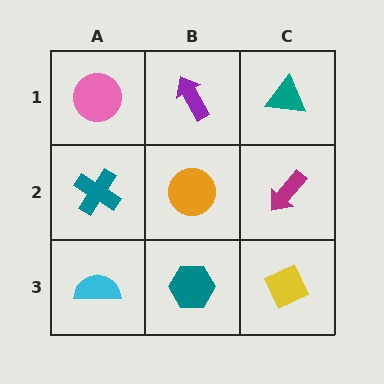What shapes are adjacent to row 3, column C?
A magenta arrow (row 2, column C), a teal hexagon (row 3, column B).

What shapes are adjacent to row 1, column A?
A teal cross (row 2, column A), a purple arrow (row 1, column B).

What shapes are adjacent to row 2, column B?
A purple arrow (row 1, column B), a teal hexagon (row 3, column B), a teal cross (row 2, column A), a magenta arrow (row 2, column C).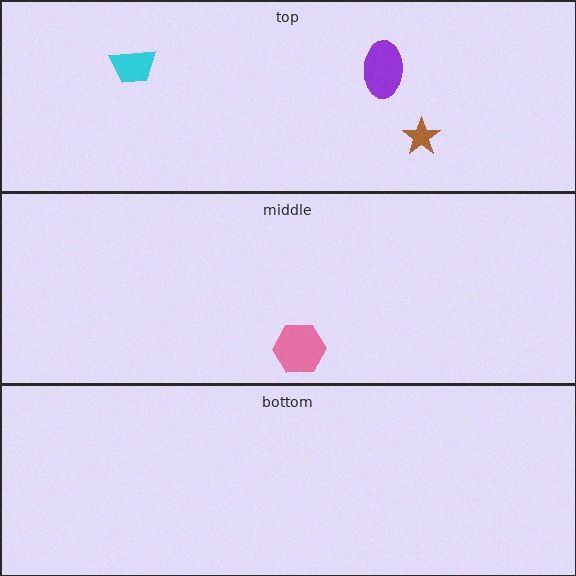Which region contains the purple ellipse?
The top region.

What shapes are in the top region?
The cyan trapezoid, the purple ellipse, the brown star.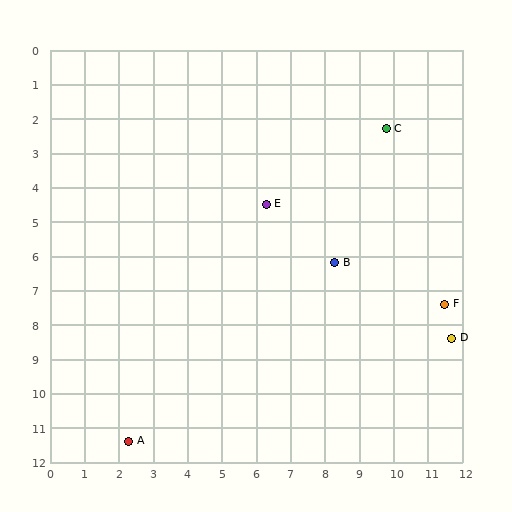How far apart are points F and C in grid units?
Points F and C are about 5.4 grid units apart.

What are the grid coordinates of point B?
Point B is at approximately (8.3, 6.2).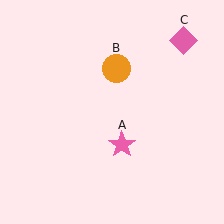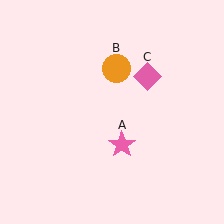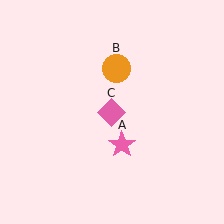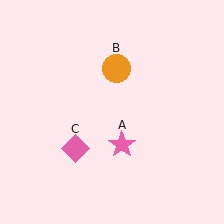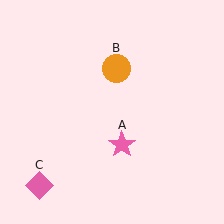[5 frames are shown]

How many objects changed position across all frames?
1 object changed position: pink diamond (object C).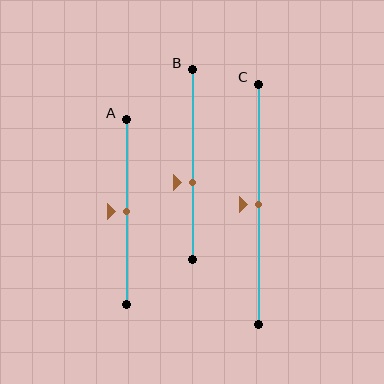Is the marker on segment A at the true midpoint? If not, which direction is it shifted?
Yes, the marker on segment A is at the true midpoint.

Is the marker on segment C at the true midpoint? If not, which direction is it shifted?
Yes, the marker on segment C is at the true midpoint.